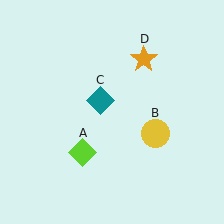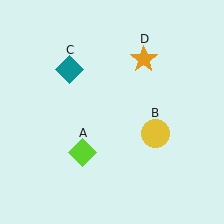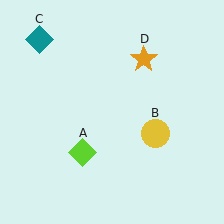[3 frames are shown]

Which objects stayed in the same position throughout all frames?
Lime diamond (object A) and yellow circle (object B) and orange star (object D) remained stationary.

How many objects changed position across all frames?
1 object changed position: teal diamond (object C).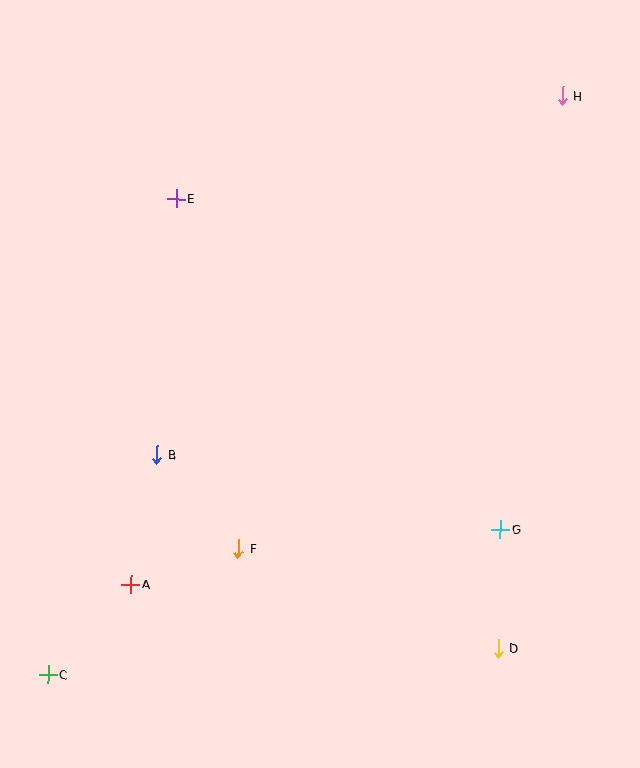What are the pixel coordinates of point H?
Point H is at (563, 96).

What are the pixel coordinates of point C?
Point C is at (48, 675).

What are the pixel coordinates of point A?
Point A is at (131, 584).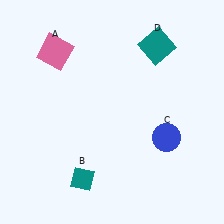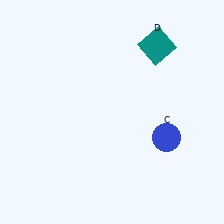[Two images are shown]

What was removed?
The teal diamond (B), the pink square (A) were removed in Image 2.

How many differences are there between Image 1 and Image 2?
There are 2 differences between the two images.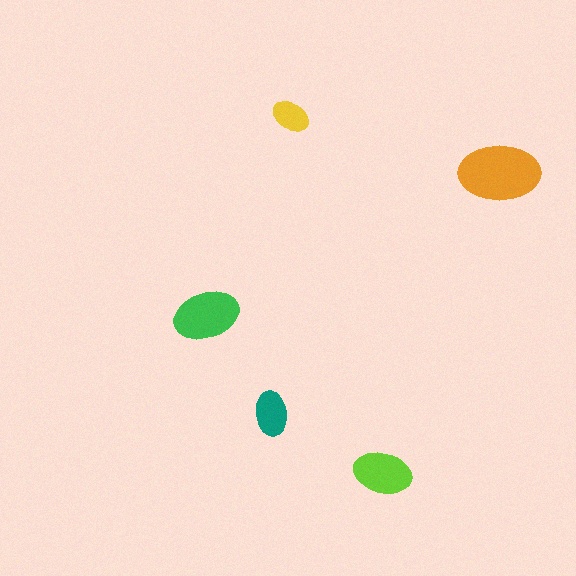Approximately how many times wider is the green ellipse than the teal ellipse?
About 1.5 times wider.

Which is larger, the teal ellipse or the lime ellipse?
The lime one.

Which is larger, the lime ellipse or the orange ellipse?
The orange one.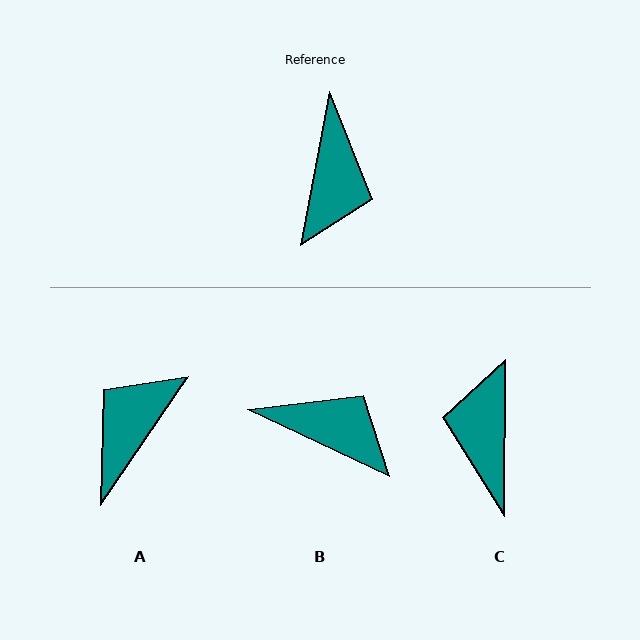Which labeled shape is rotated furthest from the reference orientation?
C, about 170 degrees away.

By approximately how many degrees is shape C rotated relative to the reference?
Approximately 170 degrees clockwise.